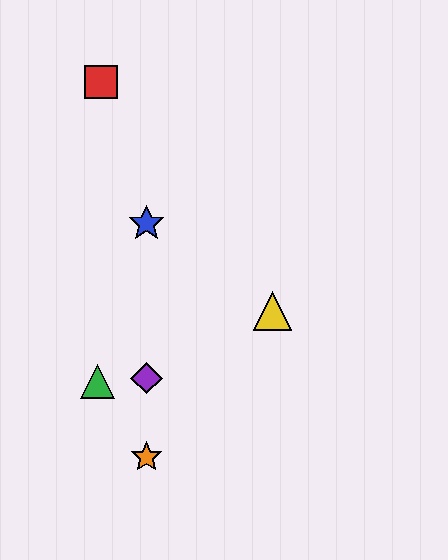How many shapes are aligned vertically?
3 shapes (the blue star, the purple diamond, the orange star) are aligned vertically.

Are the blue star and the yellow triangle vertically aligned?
No, the blue star is at x≈146 and the yellow triangle is at x≈272.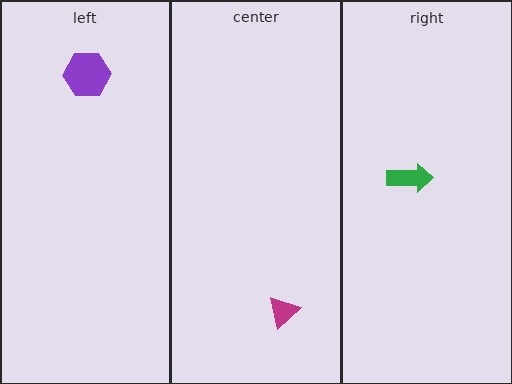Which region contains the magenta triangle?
The center region.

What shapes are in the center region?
The magenta triangle.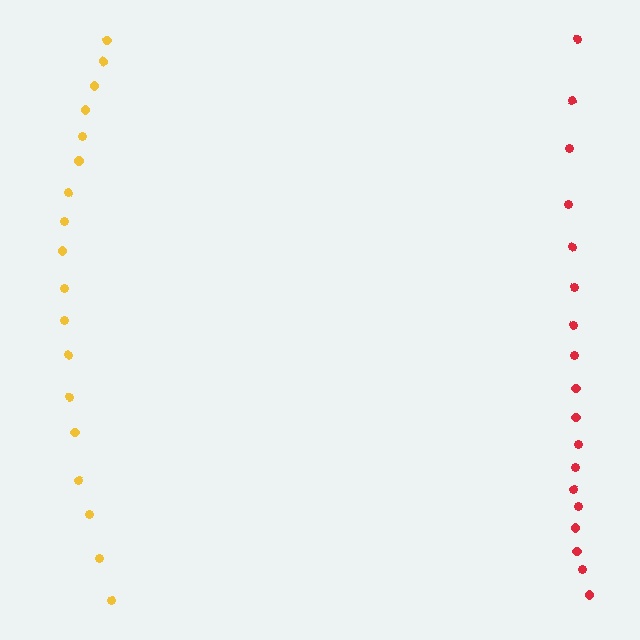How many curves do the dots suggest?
There are 2 distinct paths.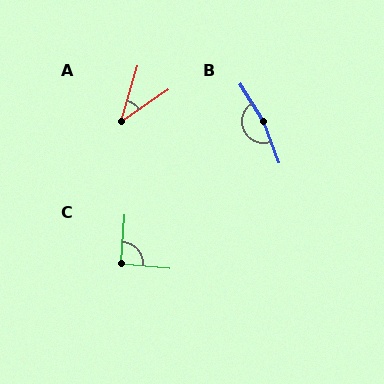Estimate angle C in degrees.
Approximately 92 degrees.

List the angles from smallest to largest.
A (40°), C (92°), B (169°).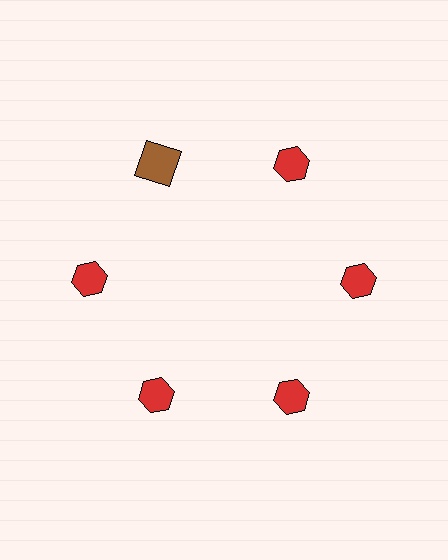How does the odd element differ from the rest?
It differs in both color (brown instead of red) and shape (square instead of hexagon).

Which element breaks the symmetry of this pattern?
The brown square at roughly the 11 o'clock position breaks the symmetry. All other shapes are red hexagons.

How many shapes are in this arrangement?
There are 6 shapes arranged in a ring pattern.